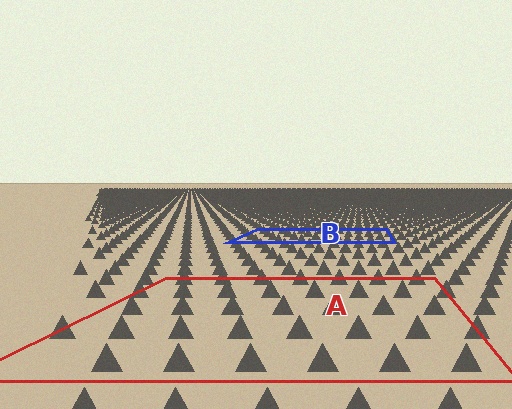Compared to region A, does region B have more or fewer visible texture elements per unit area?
Region B has more texture elements per unit area — they are packed more densely because it is farther away.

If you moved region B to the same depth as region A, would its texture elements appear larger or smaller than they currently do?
They would appear larger. At a closer depth, the same texture elements are projected at a bigger on-screen size.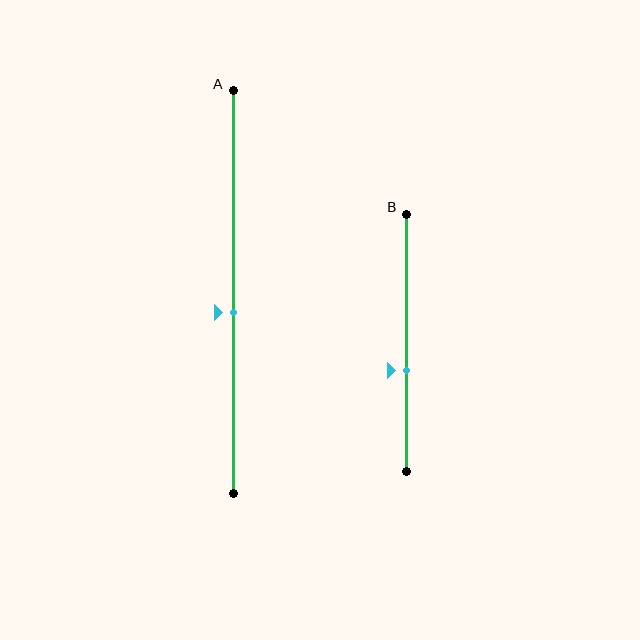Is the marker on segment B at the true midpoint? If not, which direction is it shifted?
No, the marker on segment B is shifted downward by about 11% of the segment length.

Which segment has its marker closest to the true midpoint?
Segment A has its marker closest to the true midpoint.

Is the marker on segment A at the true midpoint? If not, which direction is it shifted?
No, the marker on segment A is shifted downward by about 5% of the segment length.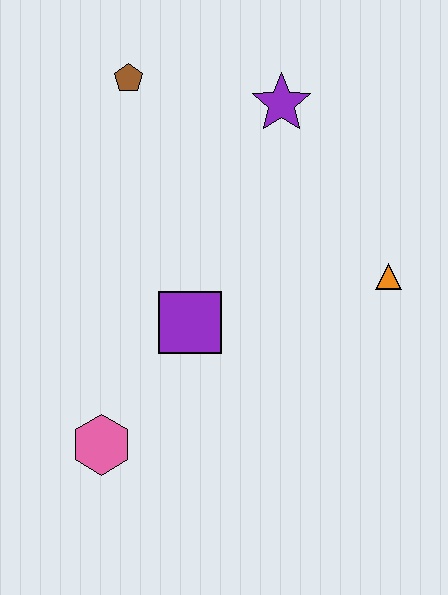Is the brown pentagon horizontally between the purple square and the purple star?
No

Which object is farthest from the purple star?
The pink hexagon is farthest from the purple star.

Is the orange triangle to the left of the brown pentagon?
No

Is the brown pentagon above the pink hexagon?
Yes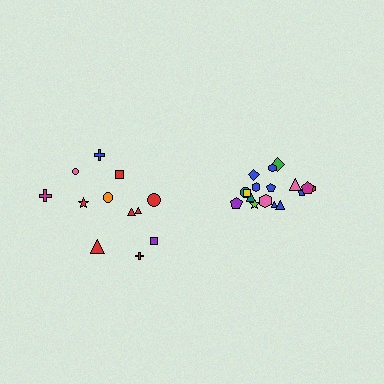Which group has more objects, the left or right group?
The right group.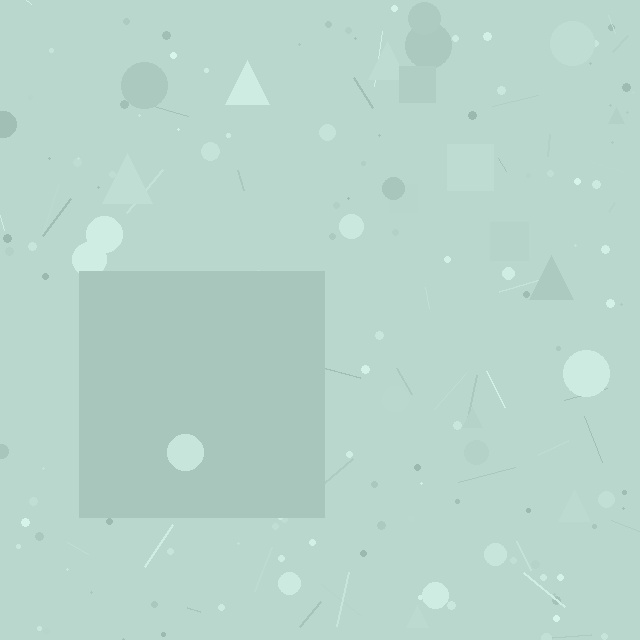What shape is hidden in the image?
A square is hidden in the image.